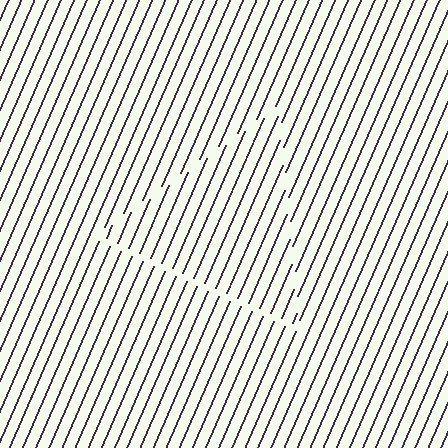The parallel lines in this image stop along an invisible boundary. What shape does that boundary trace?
An illusory triangle. The interior of the shape contains the same grating, shifted by half a period — the contour is defined by the phase discontinuity where line-ends from the inner and outer gratings abut.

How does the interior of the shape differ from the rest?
The interior of the shape contains the same grating, shifted by half a period — the contour is defined by the phase discontinuity where line-ends from the inner and outer gratings abut.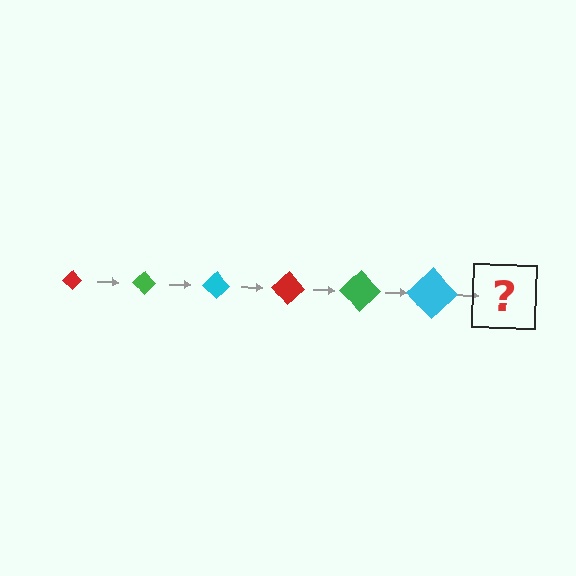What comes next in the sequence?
The next element should be a red diamond, larger than the previous one.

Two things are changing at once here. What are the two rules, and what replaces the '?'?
The two rules are that the diamond grows larger each step and the color cycles through red, green, and cyan. The '?' should be a red diamond, larger than the previous one.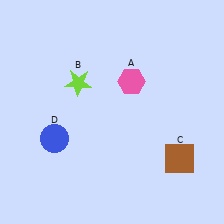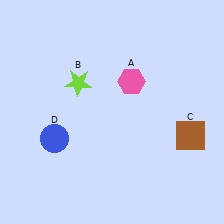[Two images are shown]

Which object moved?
The brown square (C) moved up.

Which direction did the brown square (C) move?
The brown square (C) moved up.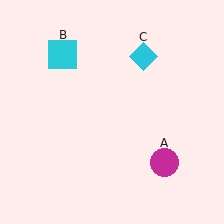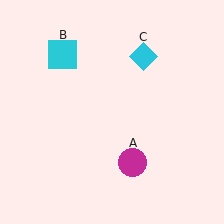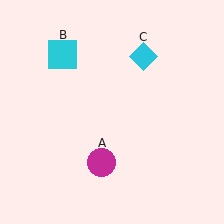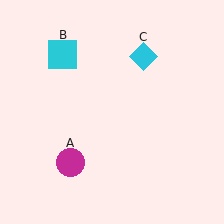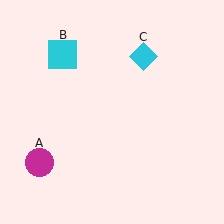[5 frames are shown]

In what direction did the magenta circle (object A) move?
The magenta circle (object A) moved left.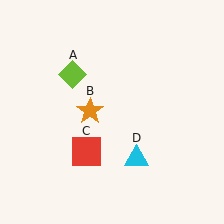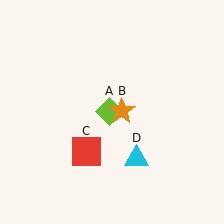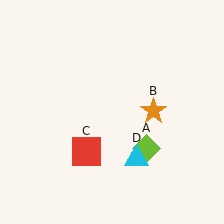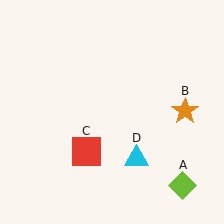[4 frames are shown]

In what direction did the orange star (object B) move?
The orange star (object B) moved right.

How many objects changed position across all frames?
2 objects changed position: lime diamond (object A), orange star (object B).